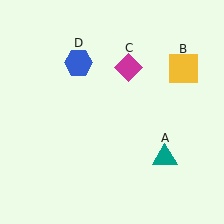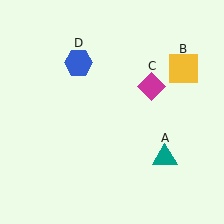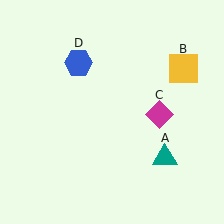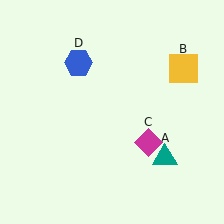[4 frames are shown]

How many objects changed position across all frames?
1 object changed position: magenta diamond (object C).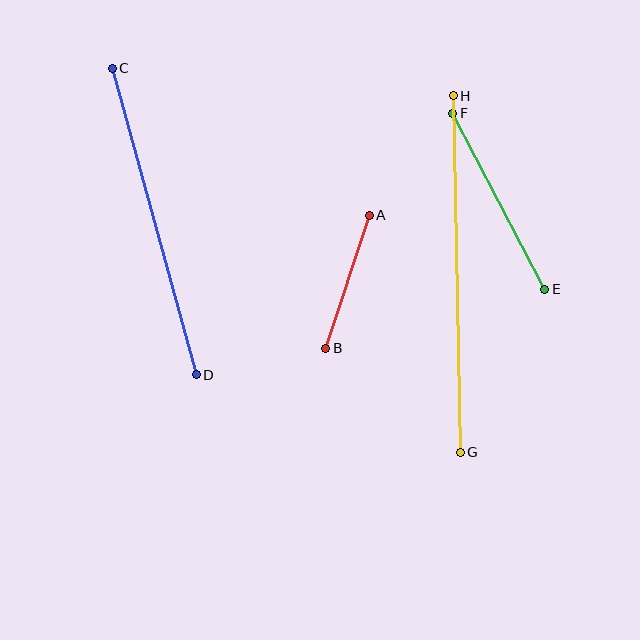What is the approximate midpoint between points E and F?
The midpoint is at approximately (499, 201) pixels.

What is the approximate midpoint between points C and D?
The midpoint is at approximately (154, 221) pixels.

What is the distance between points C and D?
The distance is approximately 318 pixels.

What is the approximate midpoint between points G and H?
The midpoint is at approximately (457, 274) pixels.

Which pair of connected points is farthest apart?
Points G and H are farthest apart.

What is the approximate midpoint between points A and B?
The midpoint is at approximately (348, 282) pixels.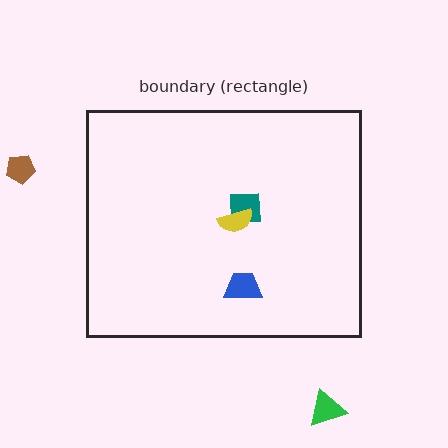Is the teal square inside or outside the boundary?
Inside.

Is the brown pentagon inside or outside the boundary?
Outside.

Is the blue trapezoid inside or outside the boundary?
Inside.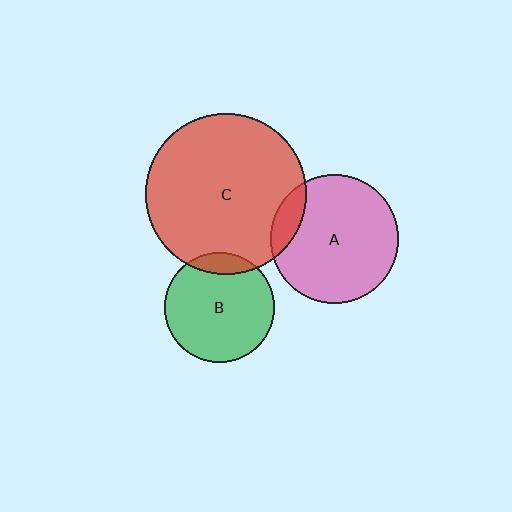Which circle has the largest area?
Circle C (red).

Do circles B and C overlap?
Yes.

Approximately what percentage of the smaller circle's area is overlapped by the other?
Approximately 10%.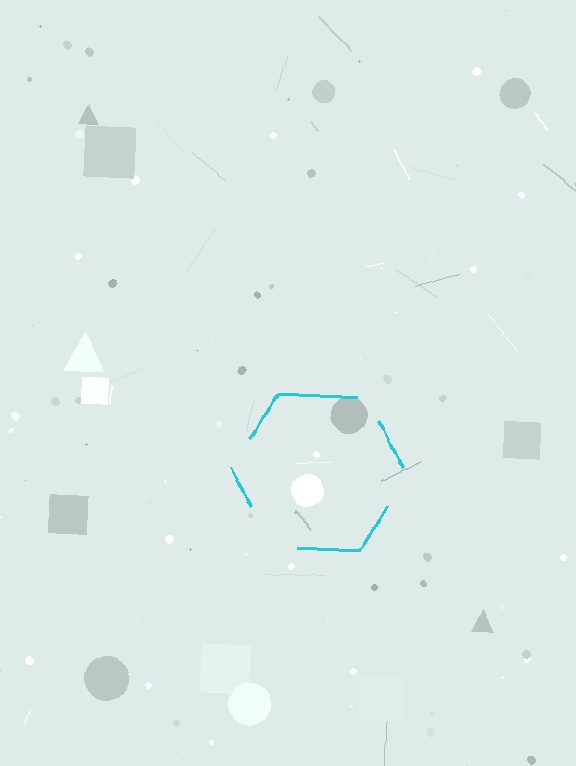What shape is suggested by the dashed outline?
The dashed outline suggests a hexagon.